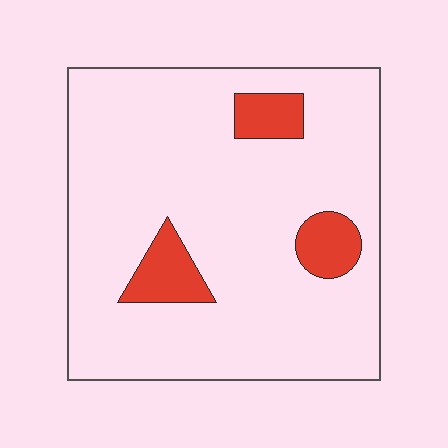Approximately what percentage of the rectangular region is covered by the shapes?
Approximately 10%.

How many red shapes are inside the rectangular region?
3.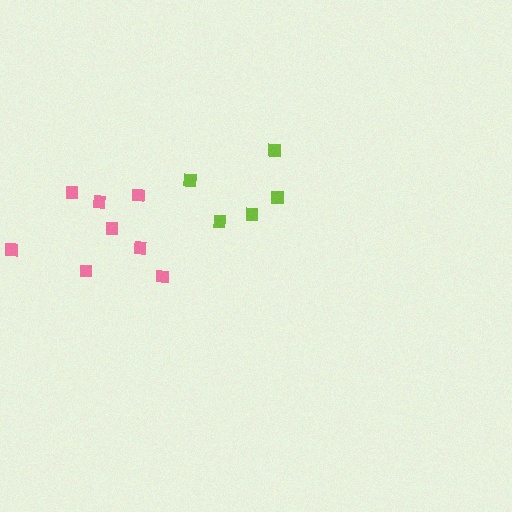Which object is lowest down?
The pink cluster is bottommost.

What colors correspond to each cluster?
The clusters are colored: pink, lime.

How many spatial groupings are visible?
There are 2 spatial groupings.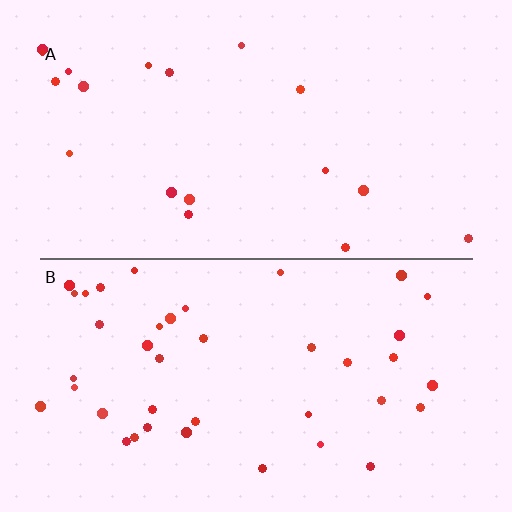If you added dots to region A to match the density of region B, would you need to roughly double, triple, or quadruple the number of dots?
Approximately double.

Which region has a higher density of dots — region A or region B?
B (the bottom).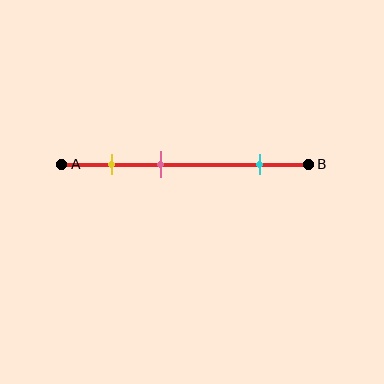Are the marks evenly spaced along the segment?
No, the marks are not evenly spaced.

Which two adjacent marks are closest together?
The yellow and pink marks are the closest adjacent pair.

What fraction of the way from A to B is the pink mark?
The pink mark is approximately 40% (0.4) of the way from A to B.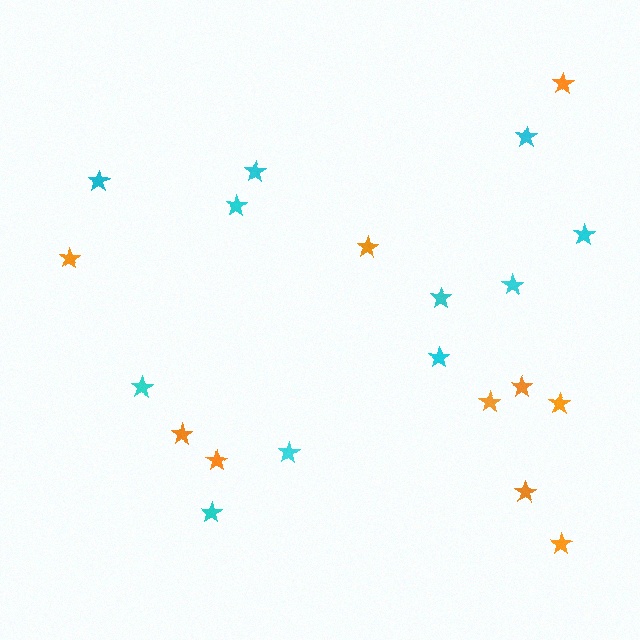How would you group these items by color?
There are 2 groups: one group of cyan stars (11) and one group of orange stars (10).